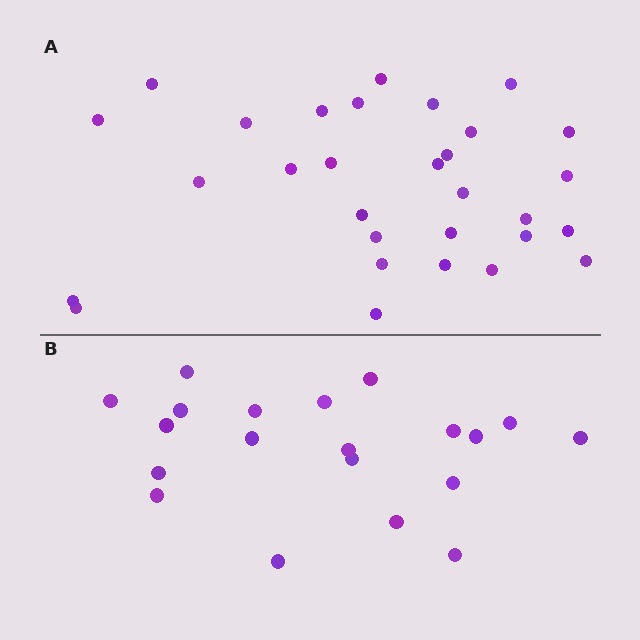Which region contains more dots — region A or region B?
Region A (the top region) has more dots.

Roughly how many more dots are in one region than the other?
Region A has roughly 10 or so more dots than region B.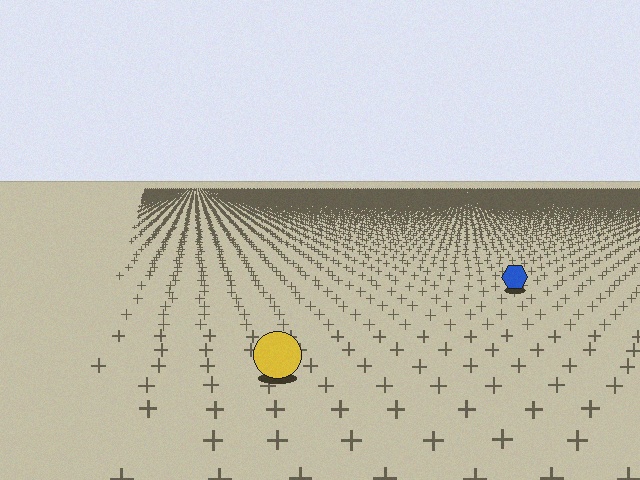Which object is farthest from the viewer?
The blue hexagon is farthest from the viewer. It appears smaller and the ground texture around it is denser.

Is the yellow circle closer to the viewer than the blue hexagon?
Yes. The yellow circle is closer — you can tell from the texture gradient: the ground texture is coarser near it.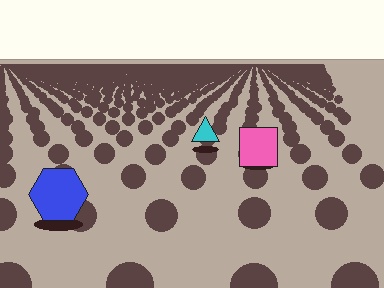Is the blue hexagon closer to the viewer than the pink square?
Yes. The blue hexagon is closer — you can tell from the texture gradient: the ground texture is coarser near it.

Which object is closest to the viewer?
The blue hexagon is closest. The texture marks near it are larger and more spread out.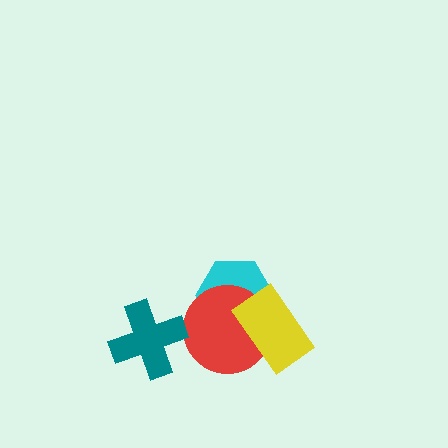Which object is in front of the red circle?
The yellow rectangle is in front of the red circle.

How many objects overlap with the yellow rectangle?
2 objects overlap with the yellow rectangle.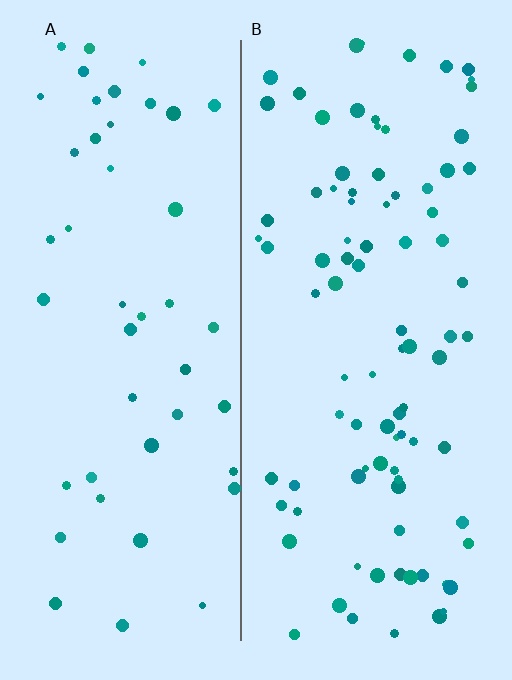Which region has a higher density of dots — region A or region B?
B (the right).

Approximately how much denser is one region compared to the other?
Approximately 1.9× — region B over region A.